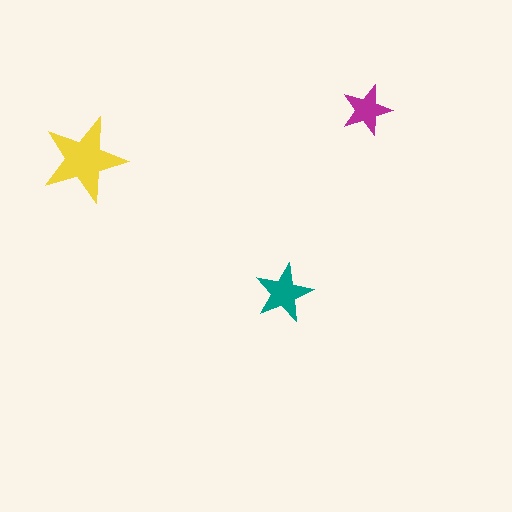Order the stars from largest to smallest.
the yellow one, the teal one, the magenta one.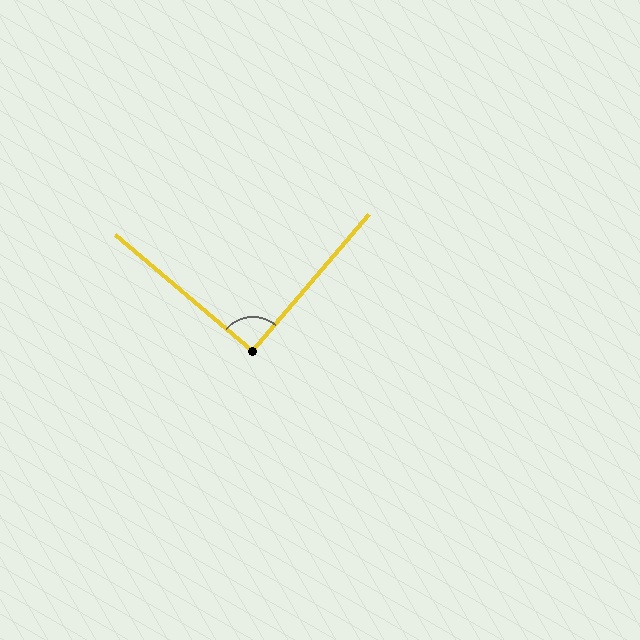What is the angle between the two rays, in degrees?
Approximately 90 degrees.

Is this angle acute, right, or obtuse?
It is approximately a right angle.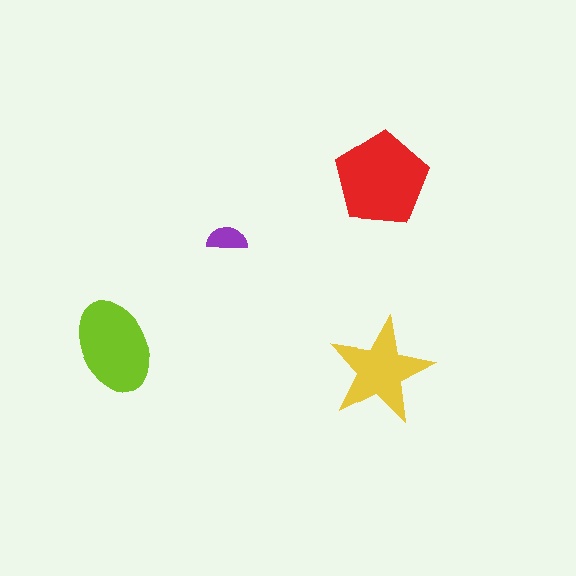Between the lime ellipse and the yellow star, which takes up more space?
The lime ellipse.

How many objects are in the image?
There are 4 objects in the image.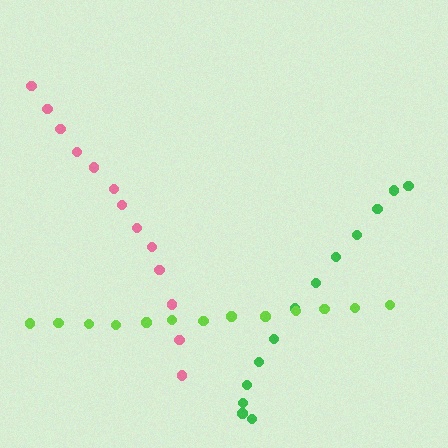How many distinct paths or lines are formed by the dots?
There are 3 distinct paths.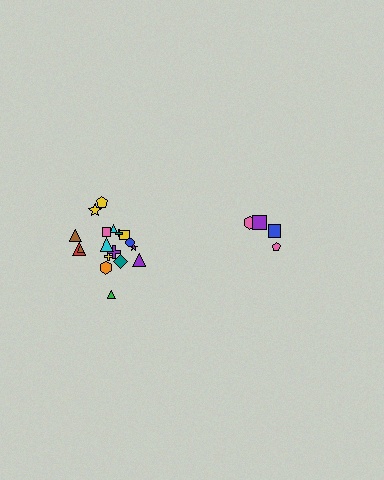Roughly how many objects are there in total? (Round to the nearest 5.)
Roughly 25 objects in total.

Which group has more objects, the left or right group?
The left group.